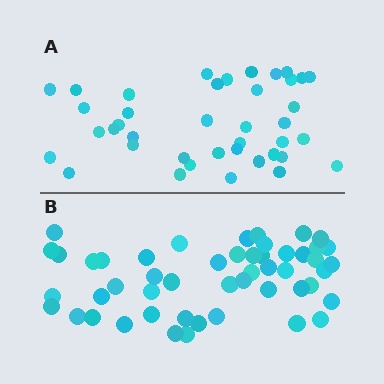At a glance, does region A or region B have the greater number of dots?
Region B (the bottom region) has more dots.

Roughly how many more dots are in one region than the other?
Region B has roughly 10 or so more dots than region A.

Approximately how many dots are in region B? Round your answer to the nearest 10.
About 50 dots.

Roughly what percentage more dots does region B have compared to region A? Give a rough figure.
About 25% more.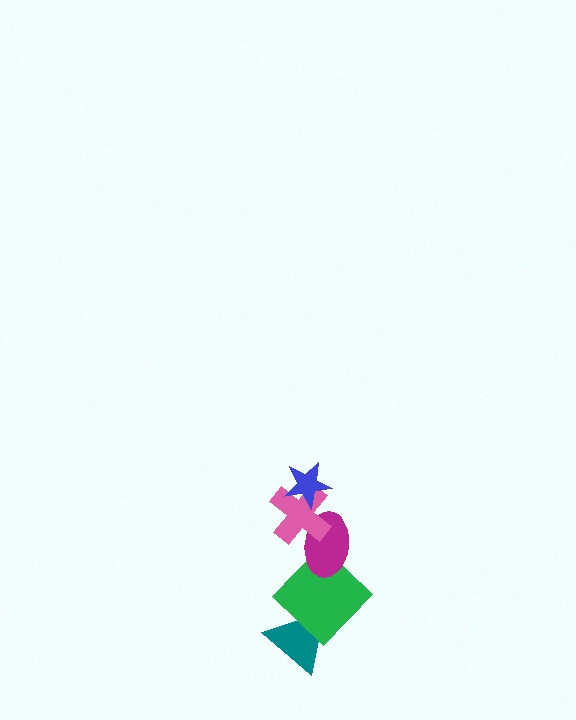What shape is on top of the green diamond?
The magenta ellipse is on top of the green diamond.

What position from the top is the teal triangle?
The teal triangle is 5th from the top.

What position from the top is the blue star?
The blue star is 1st from the top.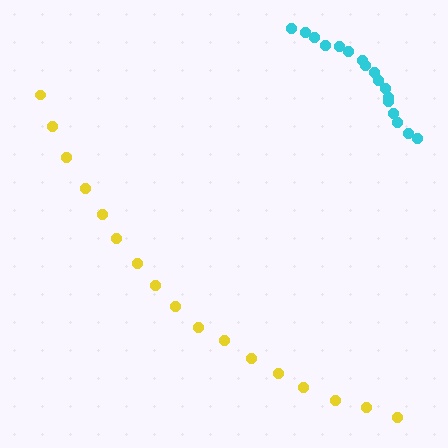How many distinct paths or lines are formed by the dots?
There are 2 distinct paths.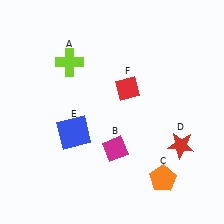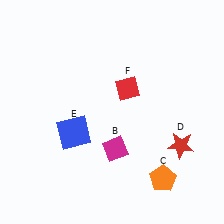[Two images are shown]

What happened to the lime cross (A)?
The lime cross (A) was removed in Image 2. It was in the top-left area of Image 1.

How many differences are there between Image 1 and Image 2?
There is 1 difference between the two images.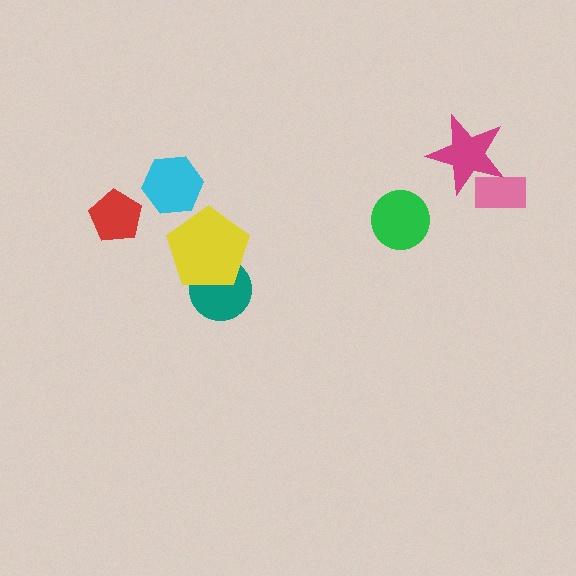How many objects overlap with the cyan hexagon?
0 objects overlap with the cyan hexagon.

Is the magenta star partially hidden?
No, no other shape covers it.